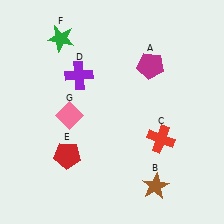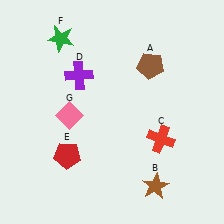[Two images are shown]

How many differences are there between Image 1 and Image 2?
There is 1 difference between the two images.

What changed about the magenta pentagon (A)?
In Image 1, A is magenta. In Image 2, it changed to brown.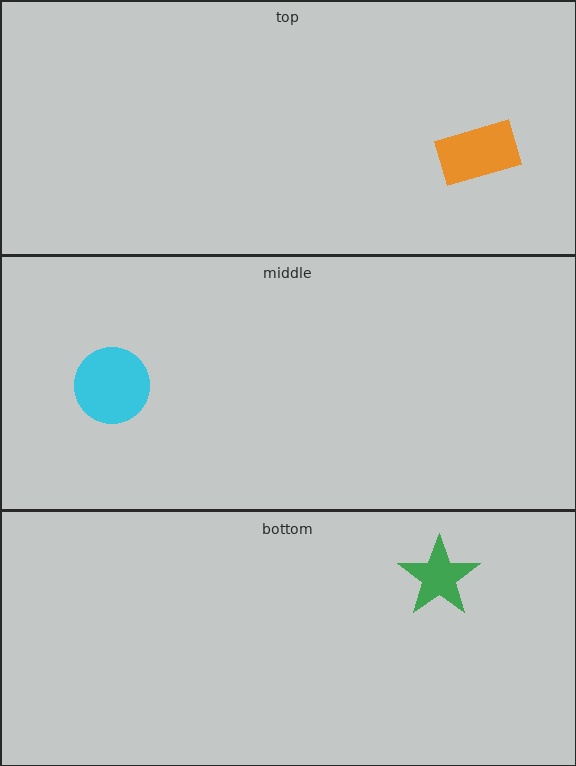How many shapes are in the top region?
1.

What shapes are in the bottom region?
The green star.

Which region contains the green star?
The bottom region.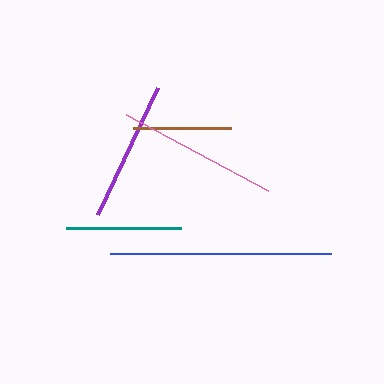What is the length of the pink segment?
The pink segment is approximately 160 pixels long.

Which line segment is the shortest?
The brown line is the shortest at approximately 98 pixels.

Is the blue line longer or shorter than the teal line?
The blue line is longer than the teal line.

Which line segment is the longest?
The blue line is the longest at approximately 221 pixels.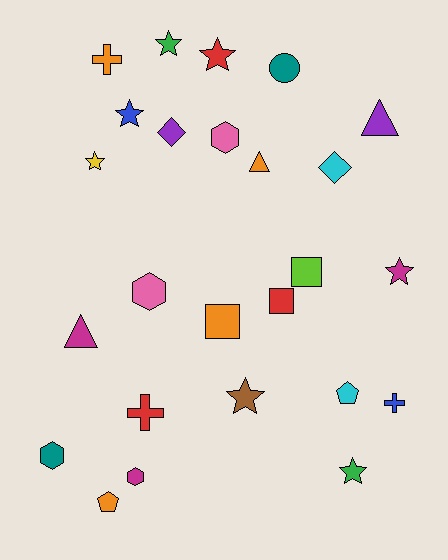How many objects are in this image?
There are 25 objects.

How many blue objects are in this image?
There are 2 blue objects.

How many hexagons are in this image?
There are 4 hexagons.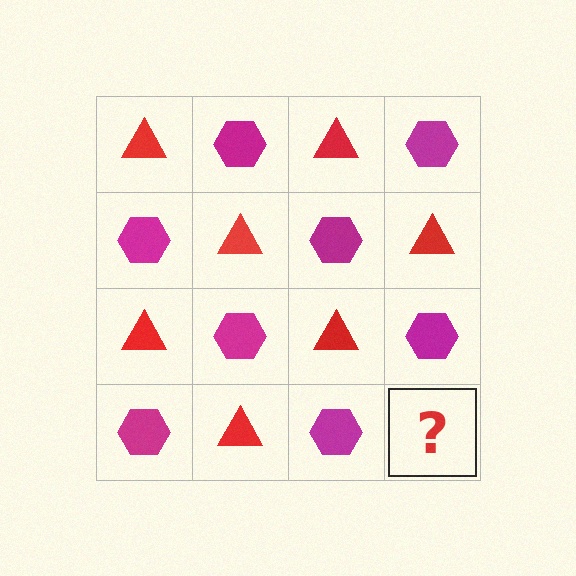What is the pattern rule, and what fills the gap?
The rule is that it alternates red triangle and magenta hexagon in a checkerboard pattern. The gap should be filled with a red triangle.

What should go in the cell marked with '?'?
The missing cell should contain a red triangle.